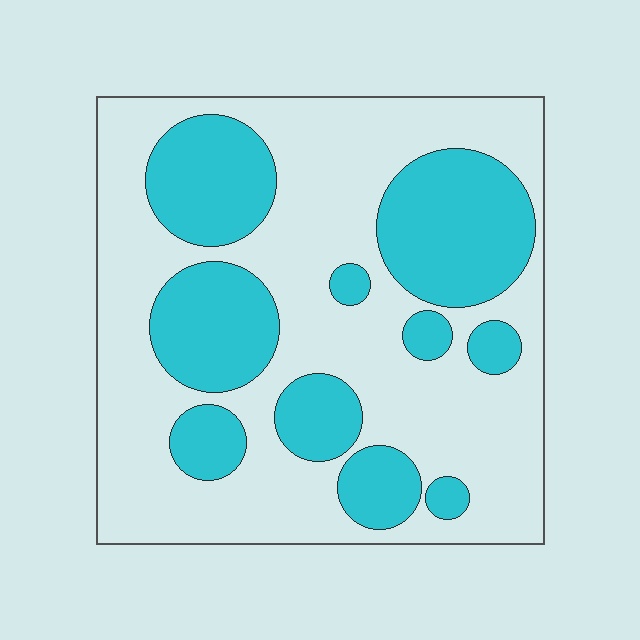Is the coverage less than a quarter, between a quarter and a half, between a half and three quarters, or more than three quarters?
Between a quarter and a half.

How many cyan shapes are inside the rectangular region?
10.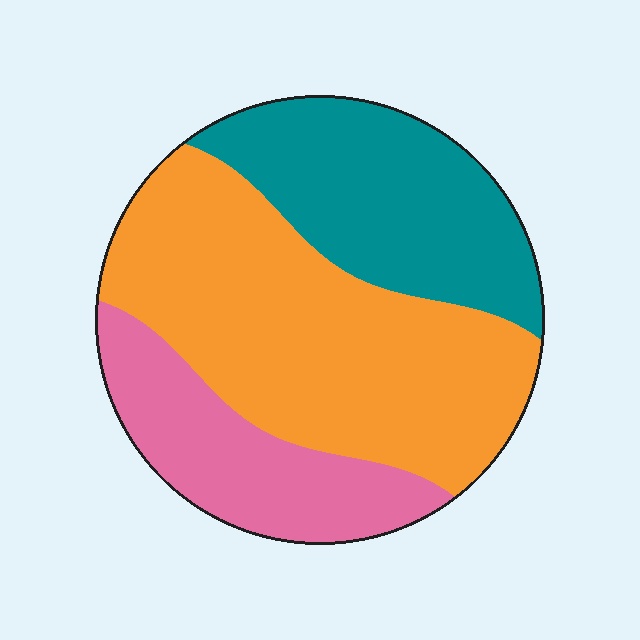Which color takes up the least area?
Pink, at roughly 20%.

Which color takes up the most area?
Orange, at roughly 50%.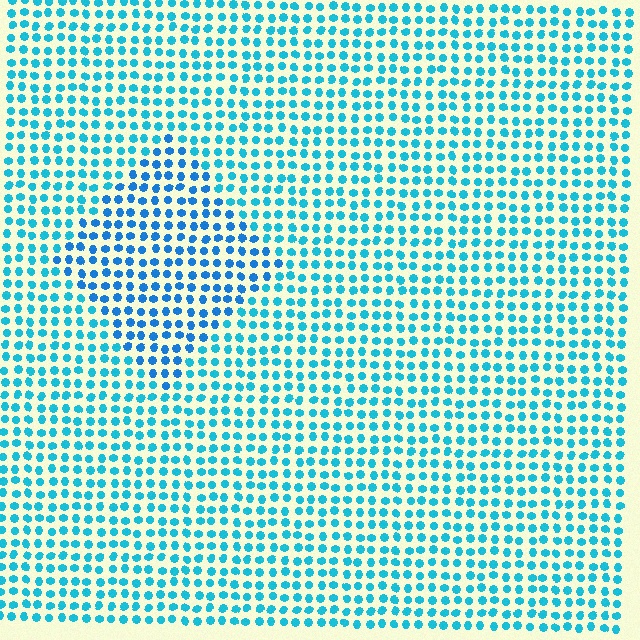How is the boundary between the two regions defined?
The boundary is defined purely by a slight shift in hue (about 21 degrees). Spacing, size, and orientation are identical on both sides.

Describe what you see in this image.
The image is filled with small cyan elements in a uniform arrangement. A diamond-shaped region is visible where the elements are tinted to a slightly different hue, forming a subtle color boundary.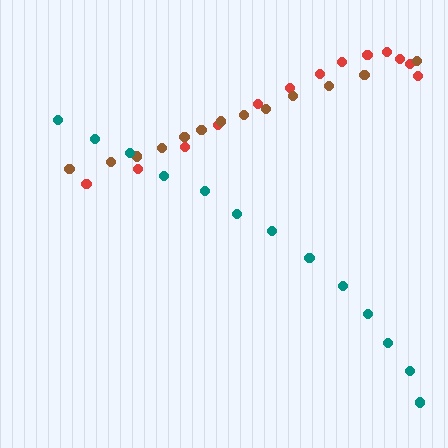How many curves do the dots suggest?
There are 3 distinct paths.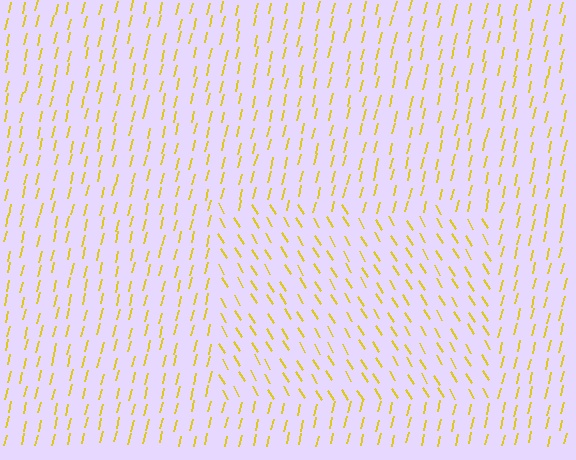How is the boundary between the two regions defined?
The boundary is defined purely by a change in line orientation (approximately 45 degrees difference). All lines are the same color and thickness.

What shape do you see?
I see a rectangle.